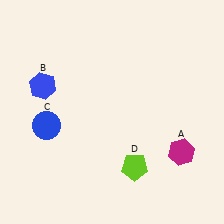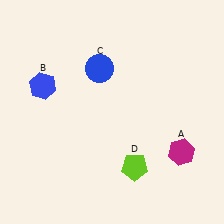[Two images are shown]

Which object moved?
The blue circle (C) moved up.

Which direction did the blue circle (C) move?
The blue circle (C) moved up.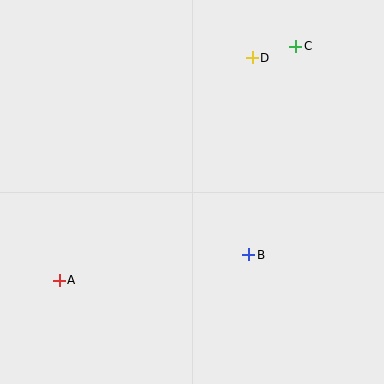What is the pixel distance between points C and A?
The distance between C and A is 333 pixels.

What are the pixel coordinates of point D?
Point D is at (252, 58).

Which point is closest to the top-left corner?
Point D is closest to the top-left corner.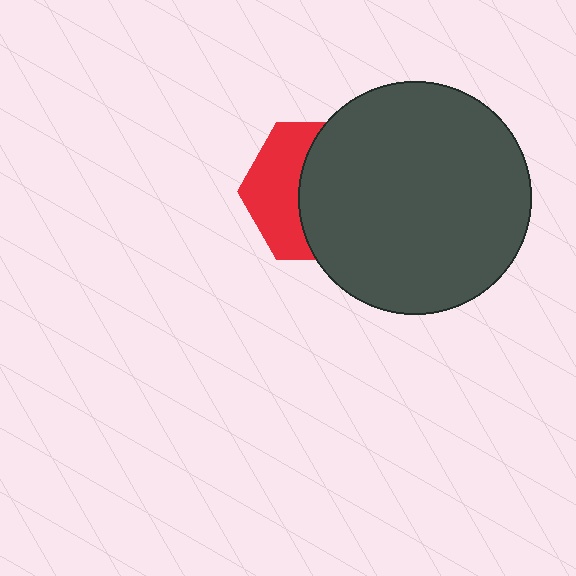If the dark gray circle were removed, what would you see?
You would see the complete red hexagon.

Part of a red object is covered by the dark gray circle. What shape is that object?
It is a hexagon.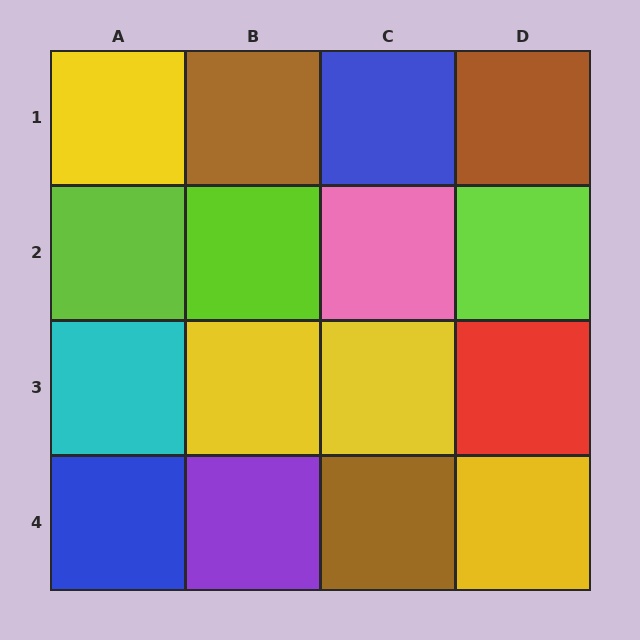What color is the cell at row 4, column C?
Brown.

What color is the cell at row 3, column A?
Cyan.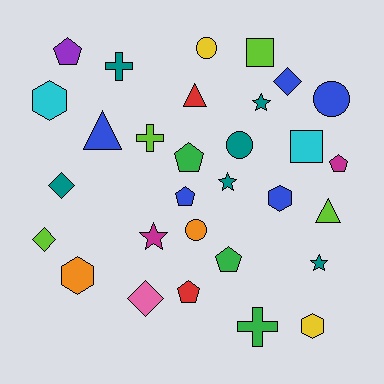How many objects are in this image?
There are 30 objects.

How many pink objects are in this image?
There is 1 pink object.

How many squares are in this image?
There are 2 squares.